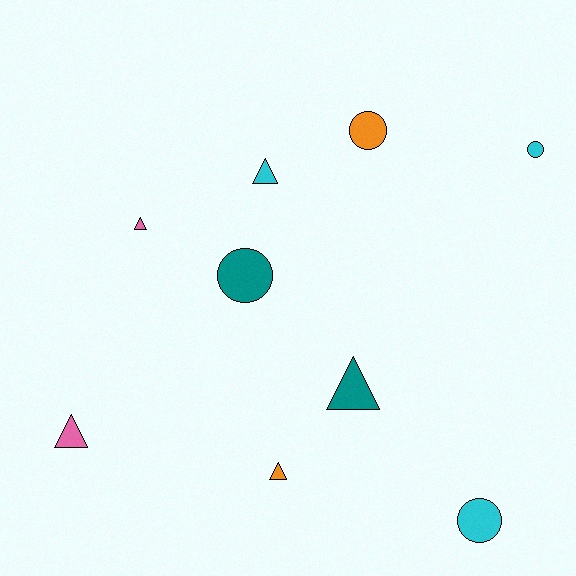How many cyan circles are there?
There are 2 cyan circles.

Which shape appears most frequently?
Triangle, with 5 objects.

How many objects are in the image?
There are 9 objects.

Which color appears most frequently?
Cyan, with 3 objects.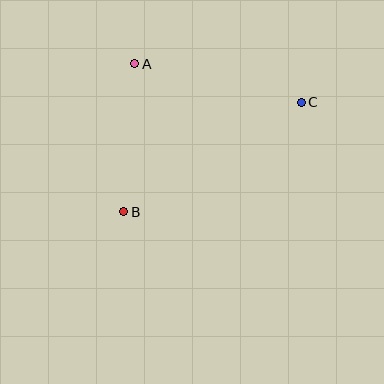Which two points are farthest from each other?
Points B and C are farthest from each other.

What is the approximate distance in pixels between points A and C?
The distance between A and C is approximately 171 pixels.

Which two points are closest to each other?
Points A and B are closest to each other.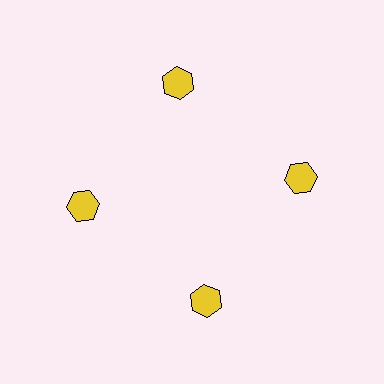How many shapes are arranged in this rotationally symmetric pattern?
There are 4 shapes, arranged in 4 groups of 1.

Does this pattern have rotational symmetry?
Yes, this pattern has 4-fold rotational symmetry. It looks the same after rotating 90 degrees around the center.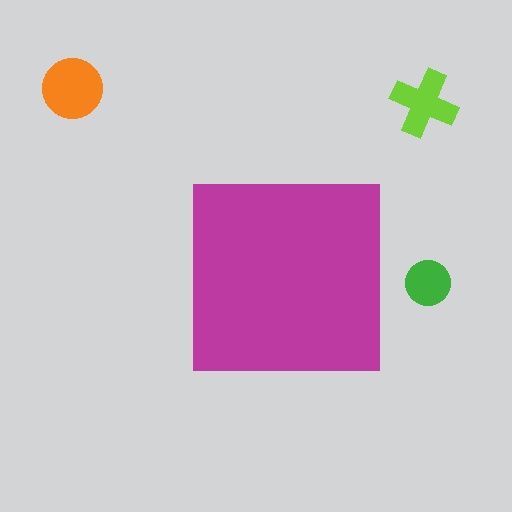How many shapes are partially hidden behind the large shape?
0 shapes are partially hidden.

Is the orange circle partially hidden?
No, the orange circle is fully visible.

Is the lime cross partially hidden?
No, the lime cross is fully visible.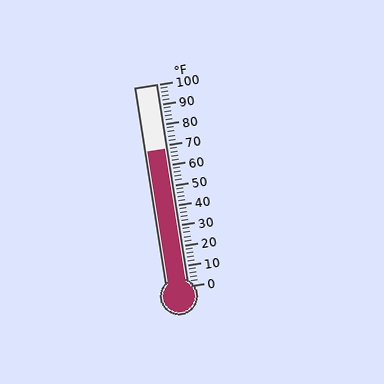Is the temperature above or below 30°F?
The temperature is above 30°F.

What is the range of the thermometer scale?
The thermometer scale ranges from 0°F to 100°F.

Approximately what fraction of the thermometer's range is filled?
The thermometer is filled to approximately 70% of its range.